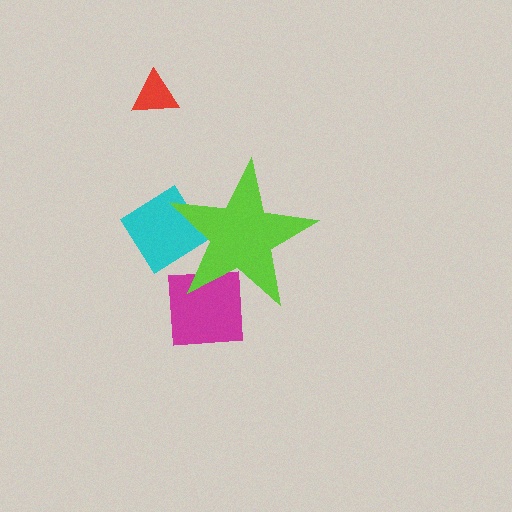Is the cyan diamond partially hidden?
Yes, the cyan diamond is partially hidden behind the lime star.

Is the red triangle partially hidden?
No, the red triangle is fully visible.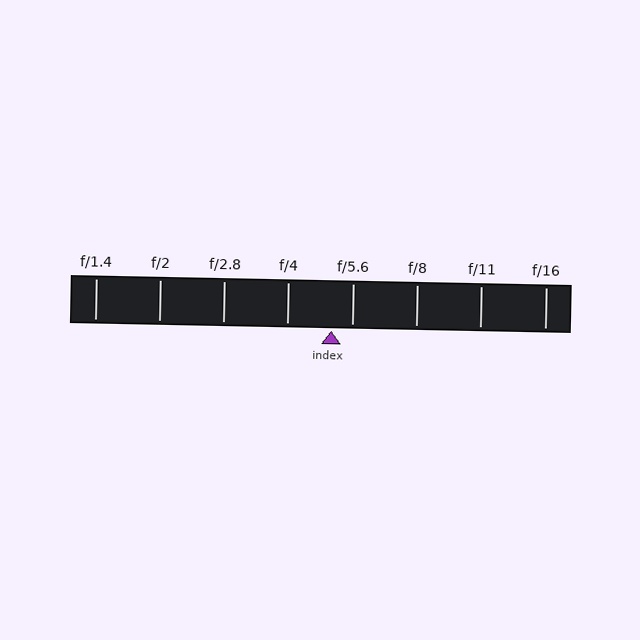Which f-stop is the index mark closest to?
The index mark is closest to f/5.6.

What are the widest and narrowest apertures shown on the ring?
The widest aperture shown is f/1.4 and the narrowest is f/16.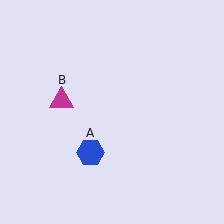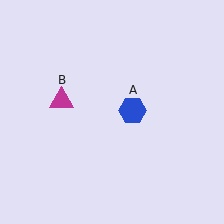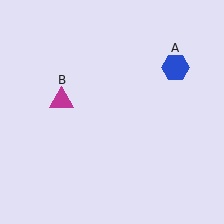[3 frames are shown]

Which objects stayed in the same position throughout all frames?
Magenta triangle (object B) remained stationary.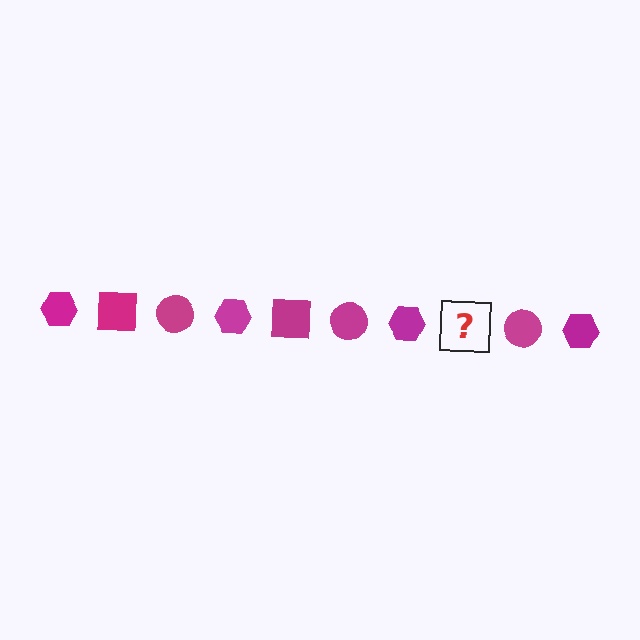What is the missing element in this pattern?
The missing element is a magenta square.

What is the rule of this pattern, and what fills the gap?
The rule is that the pattern cycles through hexagon, square, circle shapes in magenta. The gap should be filled with a magenta square.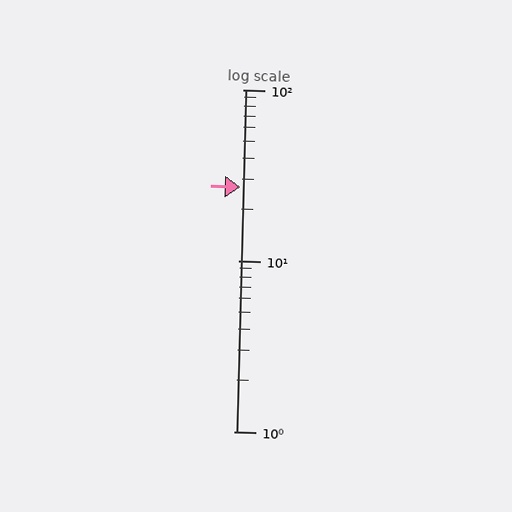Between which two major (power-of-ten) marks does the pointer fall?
The pointer is between 10 and 100.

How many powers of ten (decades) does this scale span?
The scale spans 2 decades, from 1 to 100.